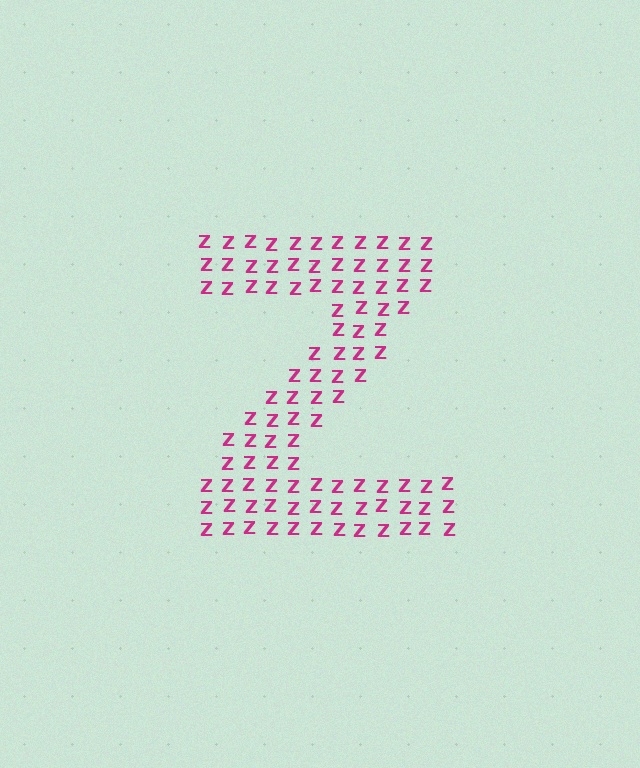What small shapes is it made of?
It is made of small letter Z's.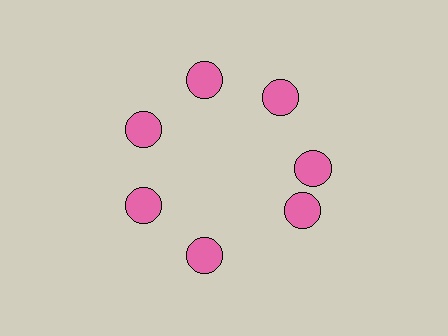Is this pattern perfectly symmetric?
No. The 7 pink circles are arranged in a ring, but one element near the 5 o'clock position is rotated out of alignment along the ring, breaking the 7-fold rotational symmetry.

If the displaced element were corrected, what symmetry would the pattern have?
It would have 7-fold rotational symmetry — the pattern would map onto itself every 51 degrees.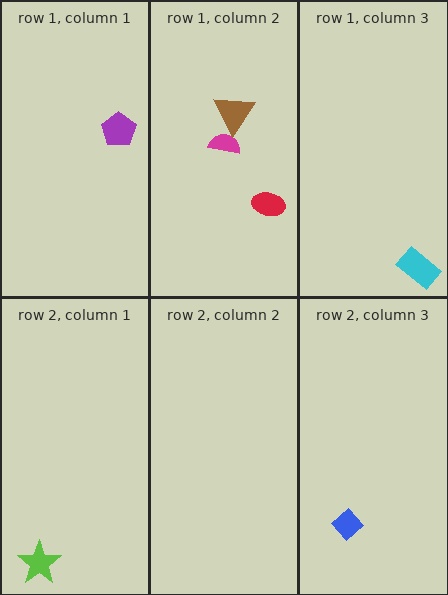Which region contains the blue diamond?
The row 2, column 3 region.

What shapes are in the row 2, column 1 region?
The lime star.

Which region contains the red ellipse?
The row 1, column 2 region.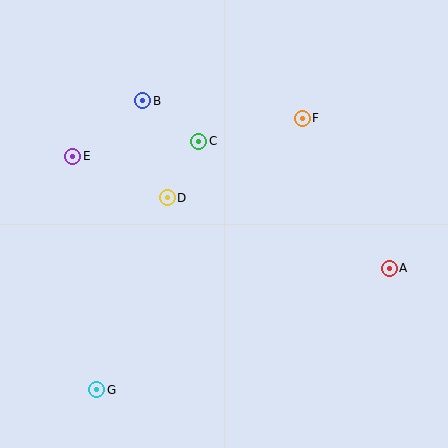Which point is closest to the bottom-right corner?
Point A is closest to the bottom-right corner.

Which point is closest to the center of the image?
Point D at (167, 198) is closest to the center.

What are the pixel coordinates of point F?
Point F is at (302, 118).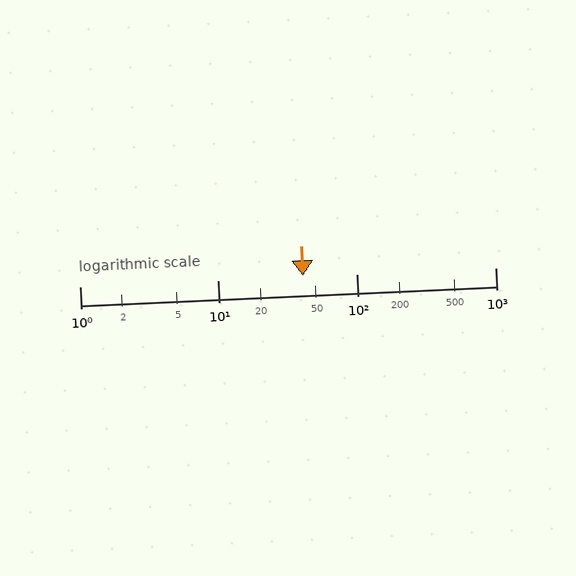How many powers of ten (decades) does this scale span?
The scale spans 3 decades, from 1 to 1000.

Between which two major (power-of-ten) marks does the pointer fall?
The pointer is between 10 and 100.